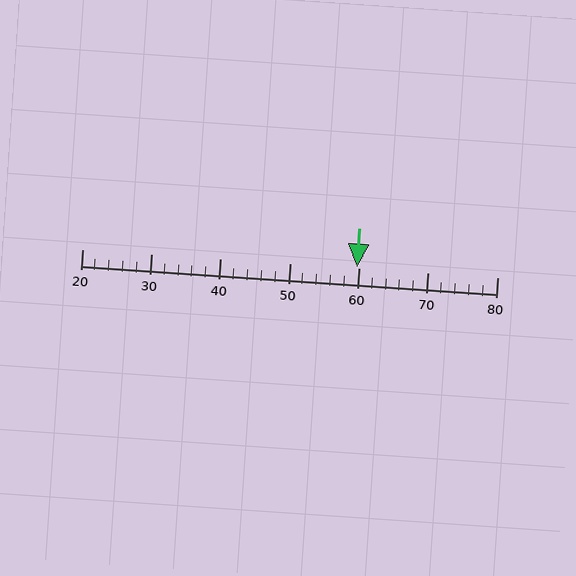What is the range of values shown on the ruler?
The ruler shows values from 20 to 80.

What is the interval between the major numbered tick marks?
The major tick marks are spaced 10 units apart.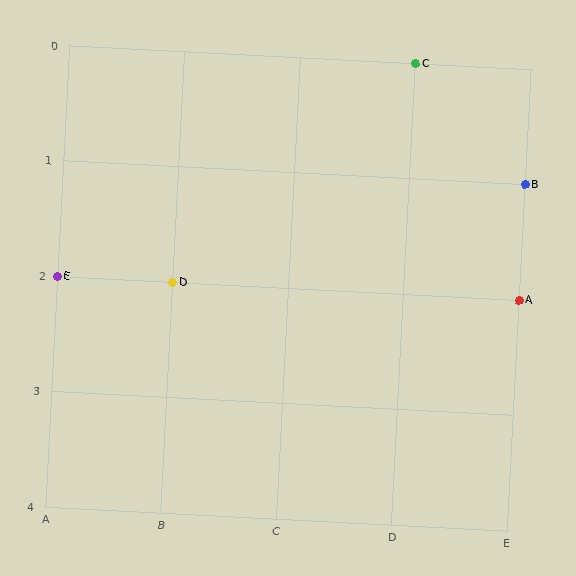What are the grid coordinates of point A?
Point A is at grid coordinates (E, 2).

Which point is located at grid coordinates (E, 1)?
Point B is at (E, 1).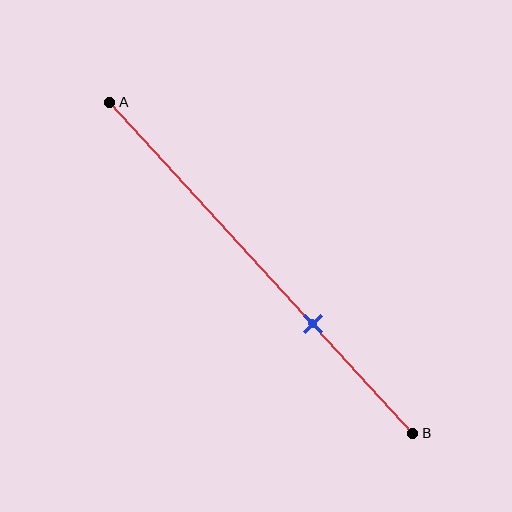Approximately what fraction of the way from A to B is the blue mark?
The blue mark is approximately 65% of the way from A to B.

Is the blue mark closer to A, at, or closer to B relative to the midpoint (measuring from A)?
The blue mark is closer to point B than the midpoint of segment AB.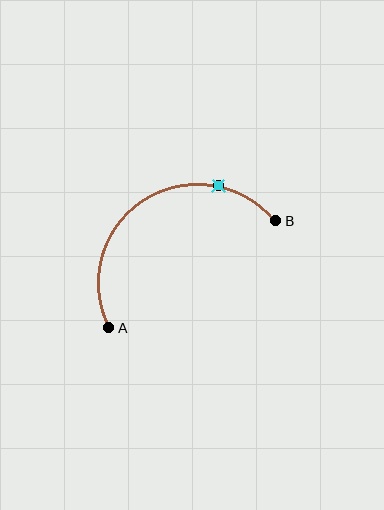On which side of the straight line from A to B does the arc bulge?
The arc bulges above the straight line connecting A and B.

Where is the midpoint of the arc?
The arc midpoint is the point on the curve farthest from the straight line joining A and B. It sits above that line.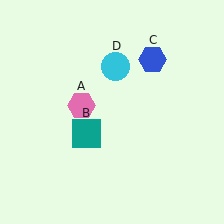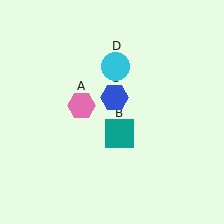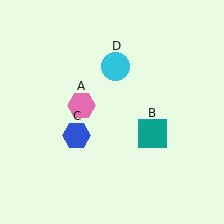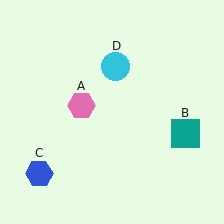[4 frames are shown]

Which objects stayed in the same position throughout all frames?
Pink hexagon (object A) and cyan circle (object D) remained stationary.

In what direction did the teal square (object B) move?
The teal square (object B) moved right.